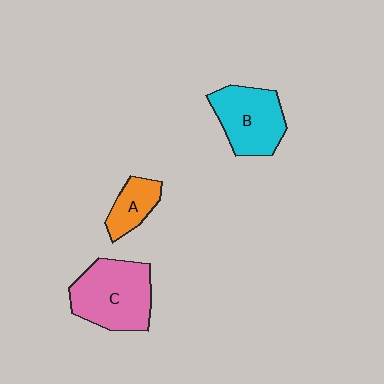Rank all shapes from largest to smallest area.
From largest to smallest: C (pink), B (cyan), A (orange).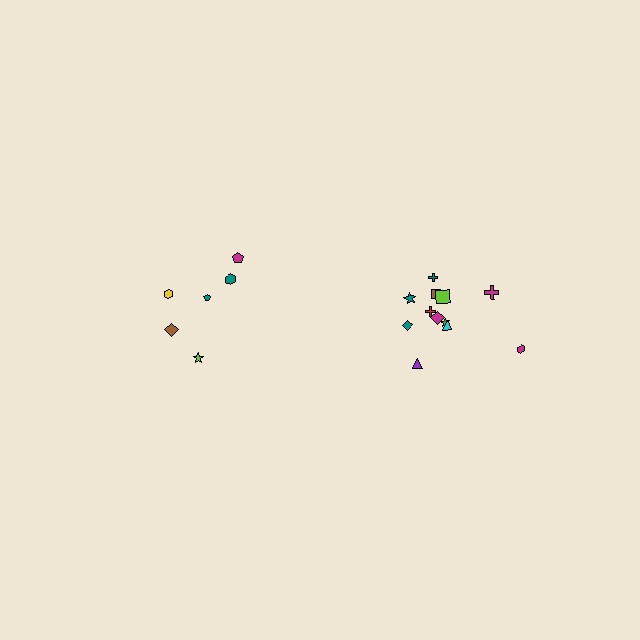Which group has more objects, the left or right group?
The right group.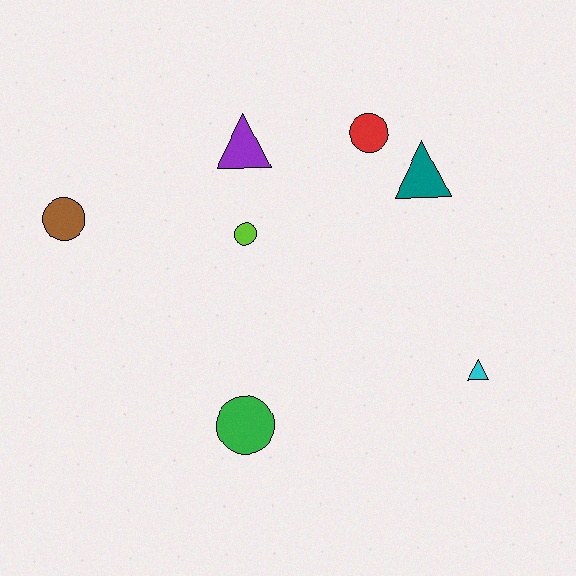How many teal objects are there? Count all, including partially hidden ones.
There is 1 teal object.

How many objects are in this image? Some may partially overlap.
There are 7 objects.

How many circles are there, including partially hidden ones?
There are 4 circles.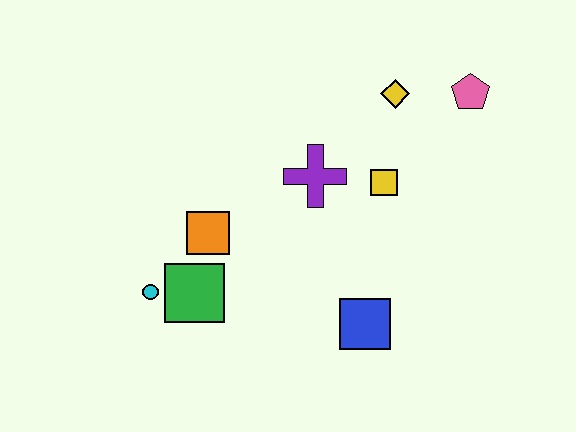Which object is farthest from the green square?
The pink pentagon is farthest from the green square.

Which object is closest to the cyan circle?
The green square is closest to the cyan circle.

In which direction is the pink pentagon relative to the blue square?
The pink pentagon is above the blue square.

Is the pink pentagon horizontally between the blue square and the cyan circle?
No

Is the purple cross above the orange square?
Yes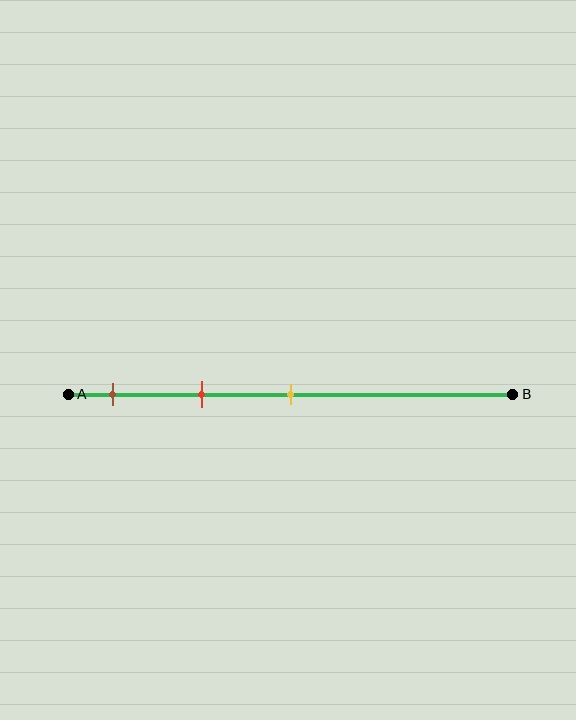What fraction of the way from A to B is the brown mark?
The brown mark is approximately 10% (0.1) of the way from A to B.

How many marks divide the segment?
There are 3 marks dividing the segment.